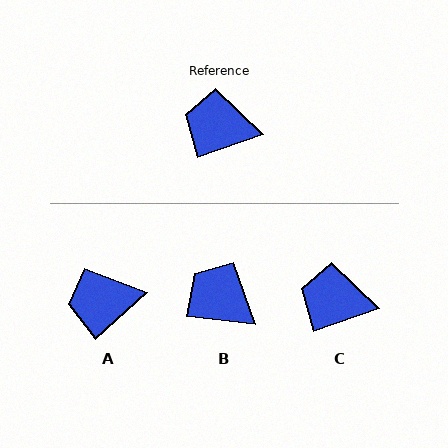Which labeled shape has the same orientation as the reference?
C.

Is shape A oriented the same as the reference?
No, it is off by about 23 degrees.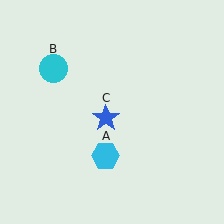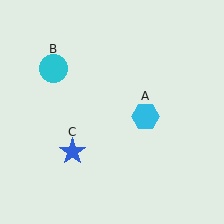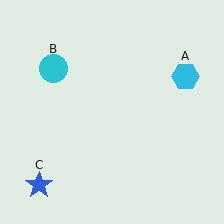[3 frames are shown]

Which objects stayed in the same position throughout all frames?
Cyan circle (object B) remained stationary.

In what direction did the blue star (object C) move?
The blue star (object C) moved down and to the left.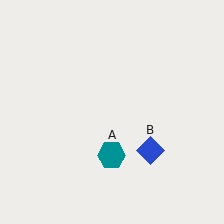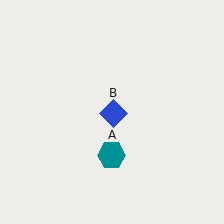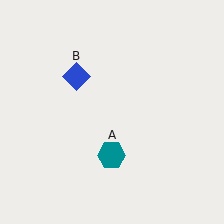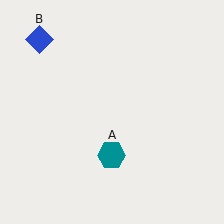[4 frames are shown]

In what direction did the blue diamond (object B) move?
The blue diamond (object B) moved up and to the left.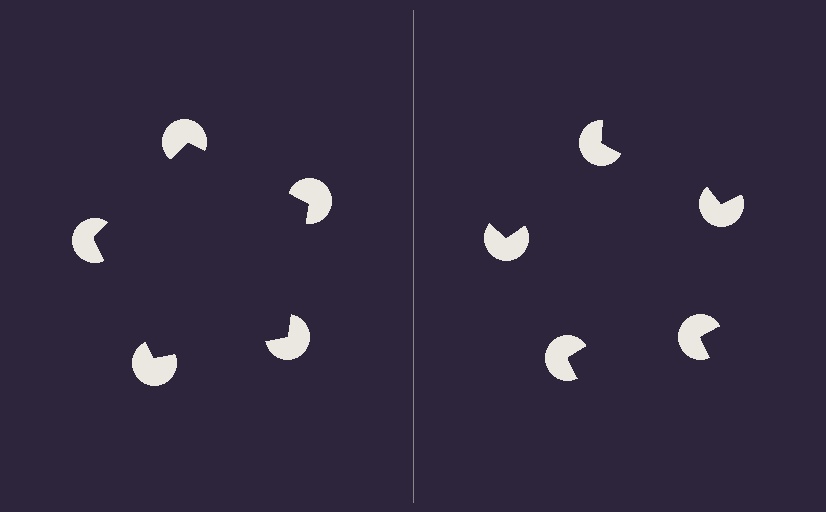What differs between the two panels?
The pac-man discs are positioned identically on both sides; only the wedge orientations differ. On the left they align to a pentagon; on the right they are misaligned.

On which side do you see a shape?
An illusory pentagon appears on the left side. On the right side the wedge cuts are rotated, so no coherent shape forms.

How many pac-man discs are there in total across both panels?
10 — 5 on each side.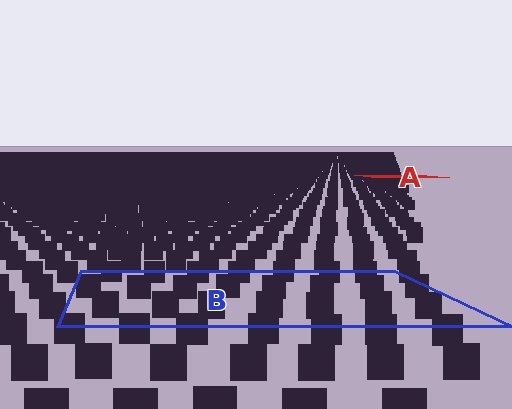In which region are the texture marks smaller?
The texture marks are smaller in region A, because it is farther away.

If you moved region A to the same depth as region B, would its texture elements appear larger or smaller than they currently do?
They would appear larger. At a closer depth, the same texture elements are projected at a bigger on-screen size.